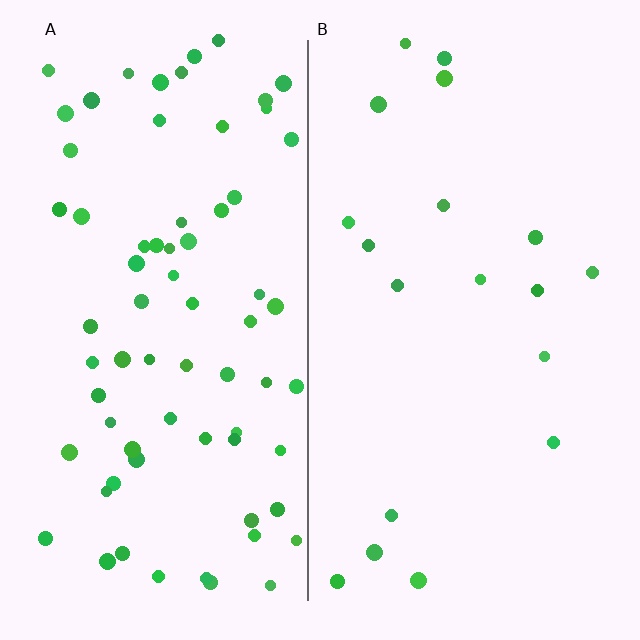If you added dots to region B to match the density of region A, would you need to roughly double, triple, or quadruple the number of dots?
Approximately quadruple.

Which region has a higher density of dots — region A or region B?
A (the left).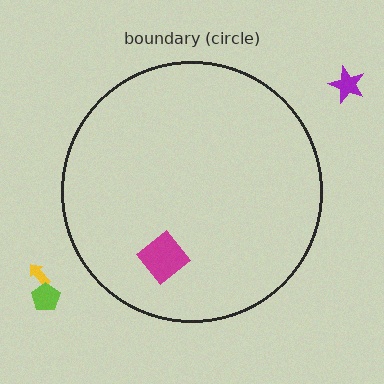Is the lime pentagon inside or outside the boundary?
Outside.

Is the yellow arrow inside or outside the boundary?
Outside.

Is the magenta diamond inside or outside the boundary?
Inside.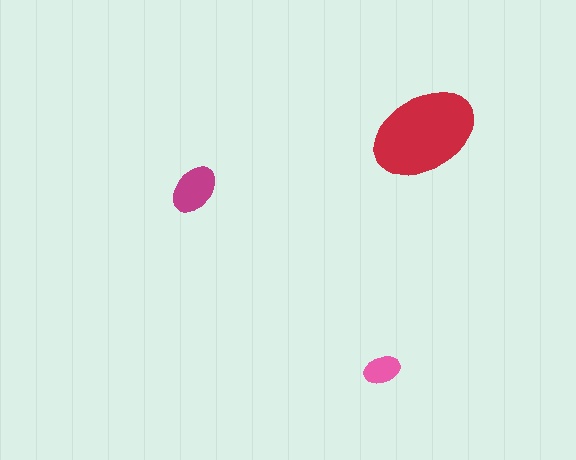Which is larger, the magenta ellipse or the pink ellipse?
The magenta one.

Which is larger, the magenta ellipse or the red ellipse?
The red one.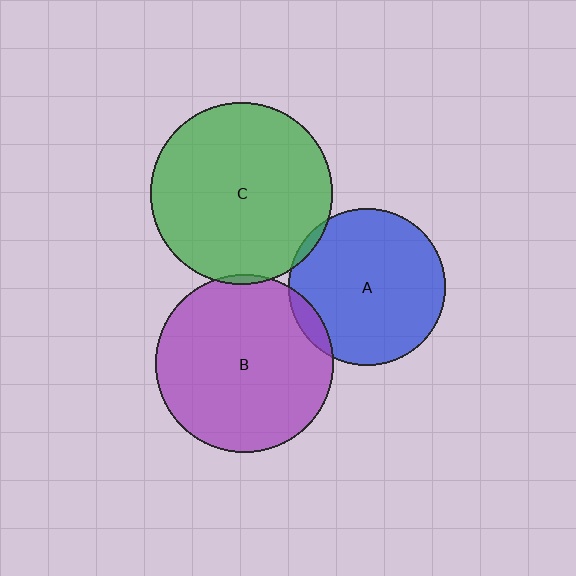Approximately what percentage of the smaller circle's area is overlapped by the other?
Approximately 5%.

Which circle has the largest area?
Circle C (green).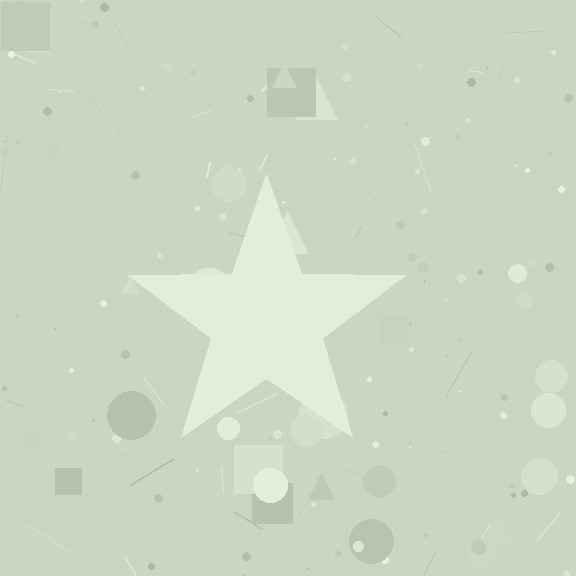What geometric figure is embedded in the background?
A star is embedded in the background.